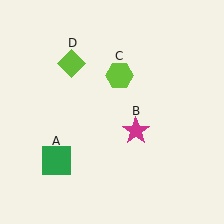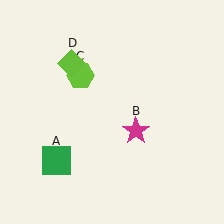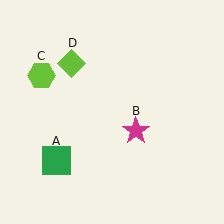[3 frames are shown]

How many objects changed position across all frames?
1 object changed position: lime hexagon (object C).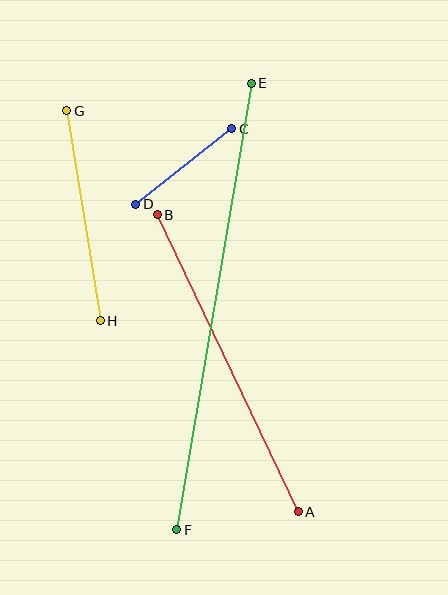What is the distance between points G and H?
The distance is approximately 213 pixels.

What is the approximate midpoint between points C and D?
The midpoint is at approximately (184, 167) pixels.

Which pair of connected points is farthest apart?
Points E and F are farthest apart.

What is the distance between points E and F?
The distance is approximately 452 pixels.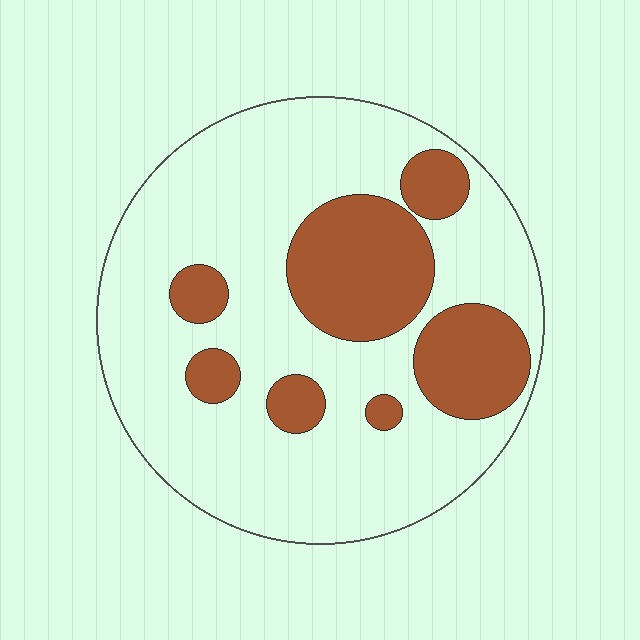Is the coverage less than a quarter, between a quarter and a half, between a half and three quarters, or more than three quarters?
Between a quarter and a half.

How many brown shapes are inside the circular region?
7.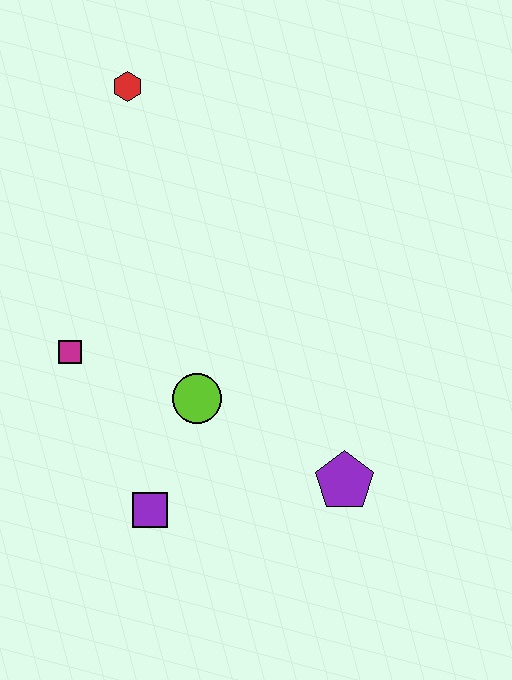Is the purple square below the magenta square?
Yes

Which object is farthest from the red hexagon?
The purple pentagon is farthest from the red hexagon.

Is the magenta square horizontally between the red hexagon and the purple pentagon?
No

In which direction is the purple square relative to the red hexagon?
The purple square is below the red hexagon.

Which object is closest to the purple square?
The lime circle is closest to the purple square.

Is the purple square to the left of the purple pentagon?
Yes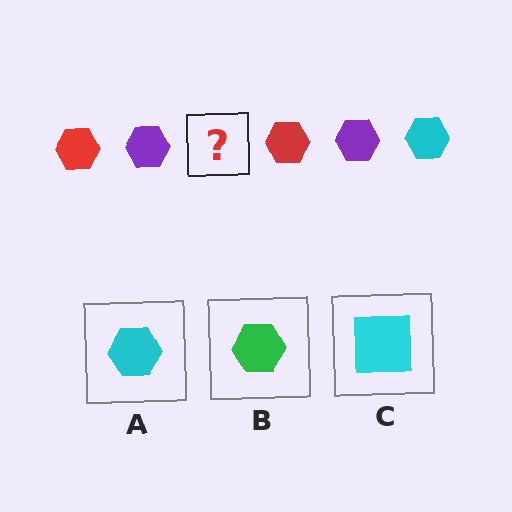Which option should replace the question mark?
Option A.